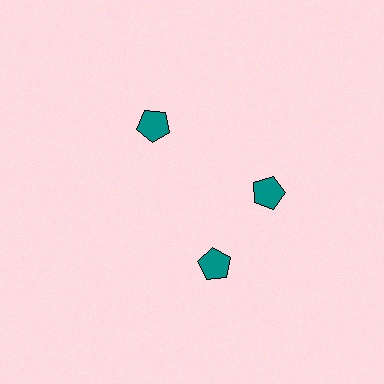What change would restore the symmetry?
The symmetry would be restored by rotating it back into even spacing with its neighbors so that all 3 pentagons sit at equal angles and equal distance from the center.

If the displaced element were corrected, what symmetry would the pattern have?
It would have 3-fold rotational symmetry — the pattern would map onto itself every 120 degrees.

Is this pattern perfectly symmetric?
No. The 3 teal pentagons are arranged in a ring, but one element near the 7 o'clock position is rotated out of alignment along the ring, breaking the 3-fold rotational symmetry.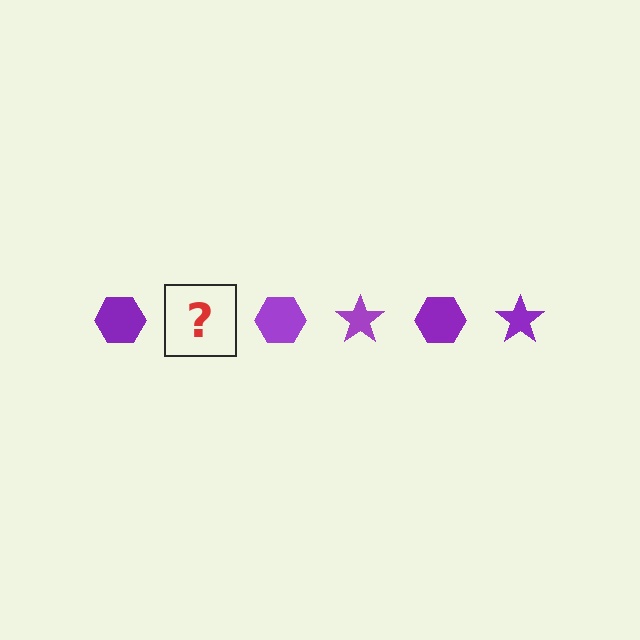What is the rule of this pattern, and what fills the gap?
The rule is that the pattern cycles through hexagon, star shapes in purple. The gap should be filled with a purple star.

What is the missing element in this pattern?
The missing element is a purple star.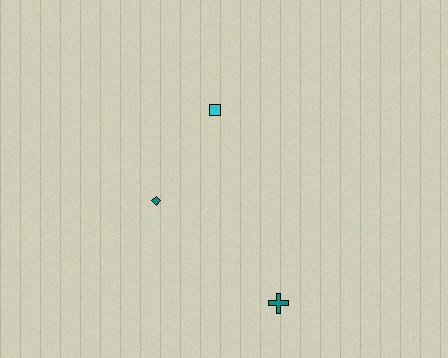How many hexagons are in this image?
There are no hexagons.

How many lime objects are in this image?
There are no lime objects.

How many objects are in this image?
There are 3 objects.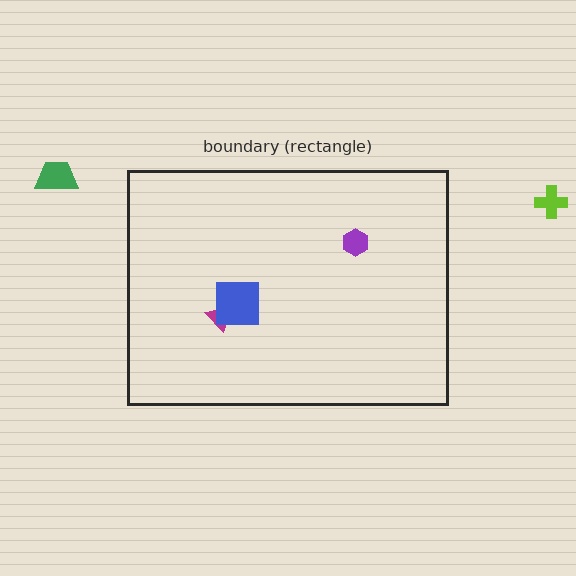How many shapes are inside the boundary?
3 inside, 2 outside.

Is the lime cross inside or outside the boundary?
Outside.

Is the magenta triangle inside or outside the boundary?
Inside.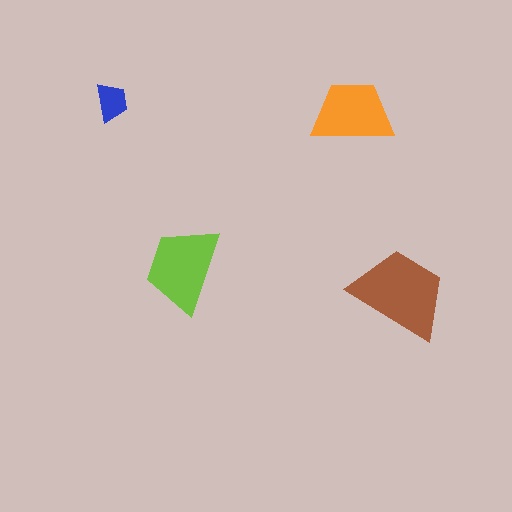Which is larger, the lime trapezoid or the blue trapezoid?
The lime one.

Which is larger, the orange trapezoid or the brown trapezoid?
The brown one.